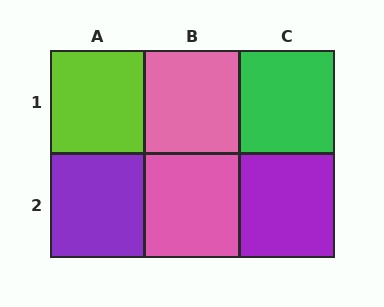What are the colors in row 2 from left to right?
Purple, pink, purple.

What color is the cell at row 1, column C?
Green.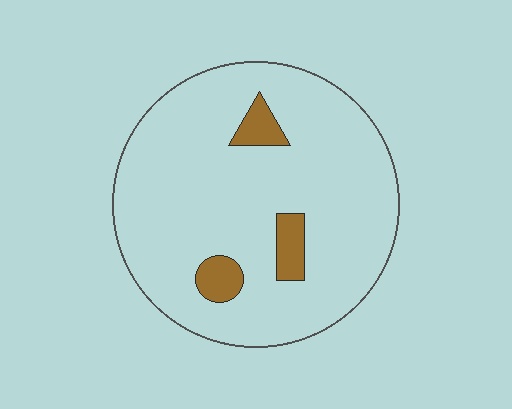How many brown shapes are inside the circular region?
3.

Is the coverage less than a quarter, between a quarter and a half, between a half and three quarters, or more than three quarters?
Less than a quarter.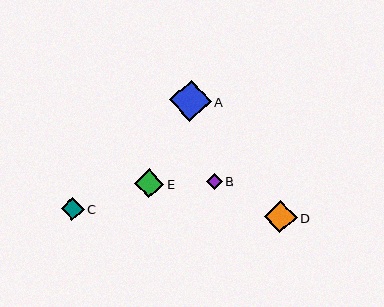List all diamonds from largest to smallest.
From largest to smallest: A, D, E, C, B.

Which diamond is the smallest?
Diamond B is the smallest with a size of approximately 16 pixels.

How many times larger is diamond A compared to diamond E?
Diamond A is approximately 1.4 times the size of diamond E.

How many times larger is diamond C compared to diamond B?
Diamond C is approximately 1.4 times the size of diamond B.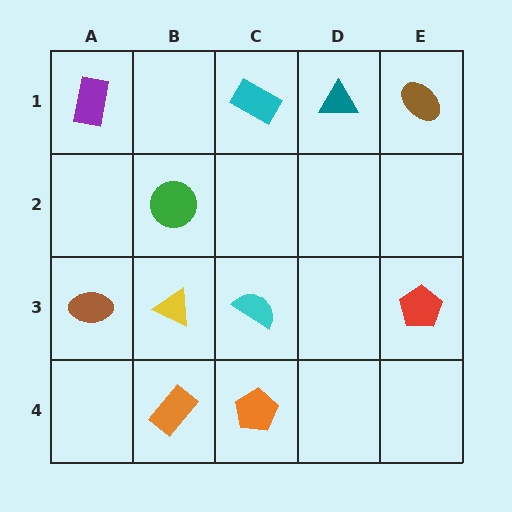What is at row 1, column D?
A teal triangle.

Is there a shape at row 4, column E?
No, that cell is empty.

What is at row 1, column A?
A purple rectangle.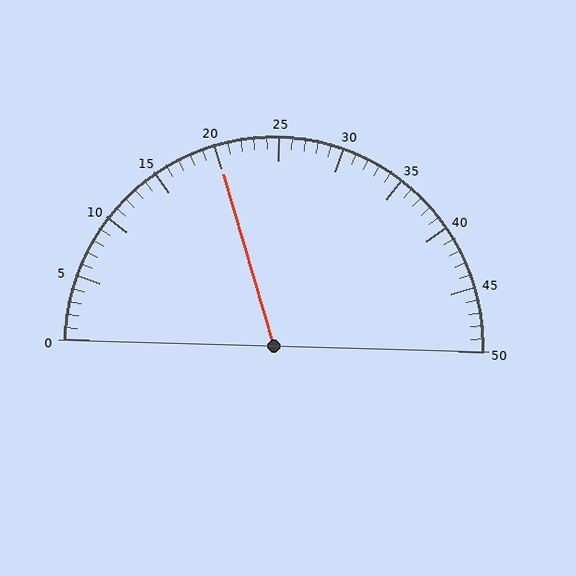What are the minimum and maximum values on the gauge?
The gauge ranges from 0 to 50.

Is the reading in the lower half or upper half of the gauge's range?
The reading is in the lower half of the range (0 to 50).